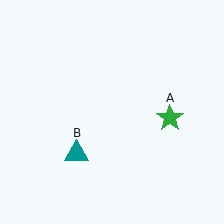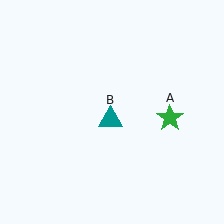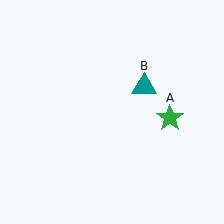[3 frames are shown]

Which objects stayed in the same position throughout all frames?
Green star (object A) remained stationary.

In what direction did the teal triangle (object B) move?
The teal triangle (object B) moved up and to the right.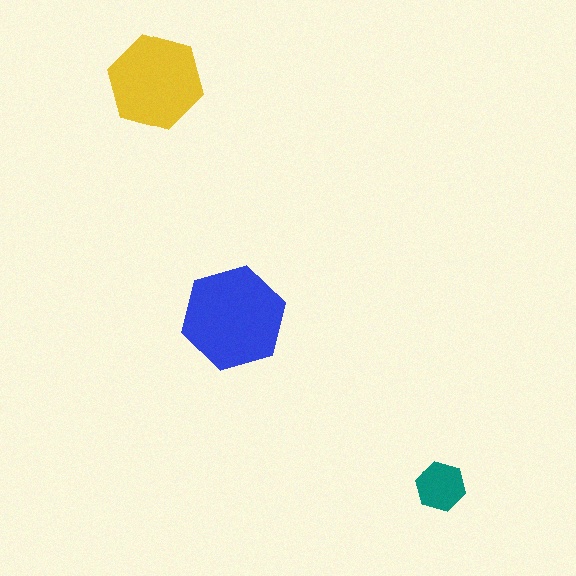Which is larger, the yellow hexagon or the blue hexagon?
The blue one.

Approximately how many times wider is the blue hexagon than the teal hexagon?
About 2 times wider.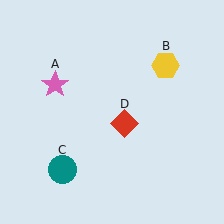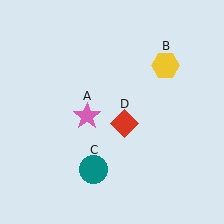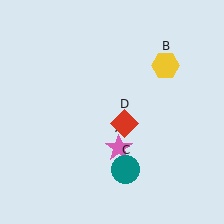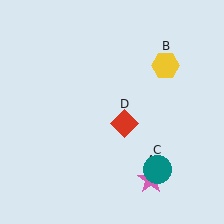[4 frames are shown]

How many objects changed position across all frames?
2 objects changed position: pink star (object A), teal circle (object C).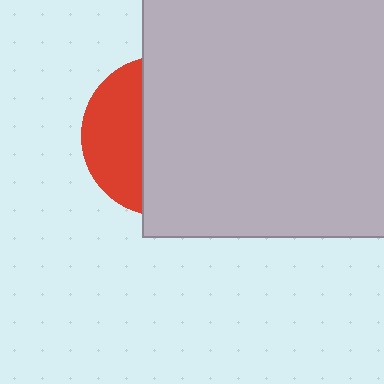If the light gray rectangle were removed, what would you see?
You would see the complete red circle.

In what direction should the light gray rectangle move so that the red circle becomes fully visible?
The light gray rectangle should move right. That is the shortest direction to clear the overlap and leave the red circle fully visible.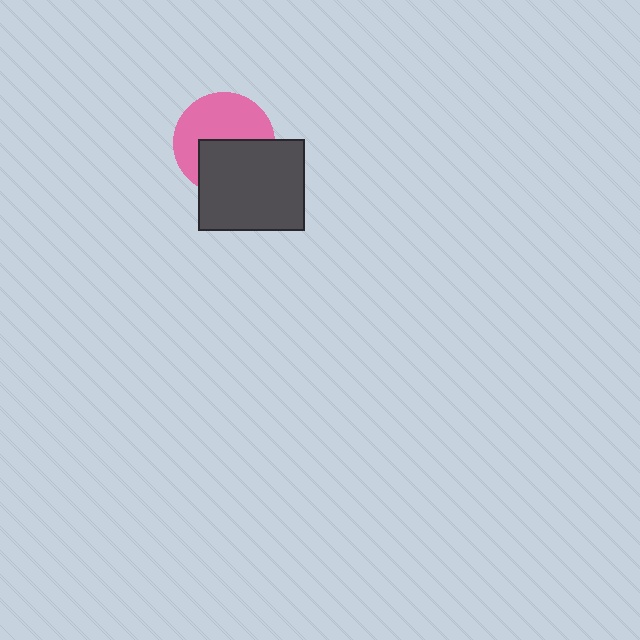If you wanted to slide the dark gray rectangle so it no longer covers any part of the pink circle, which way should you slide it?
Slide it down — that is the most direct way to separate the two shapes.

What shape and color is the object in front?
The object in front is a dark gray rectangle.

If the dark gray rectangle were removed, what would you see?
You would see the complete pink circle.